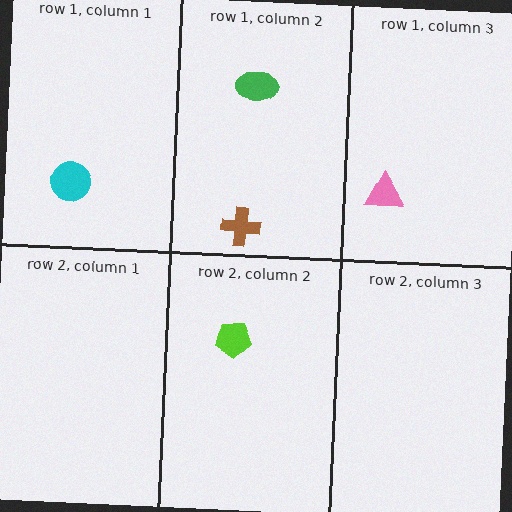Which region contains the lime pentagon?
The row 2, column 2 region.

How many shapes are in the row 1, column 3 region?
1.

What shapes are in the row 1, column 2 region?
The green ellipse, the brown cross.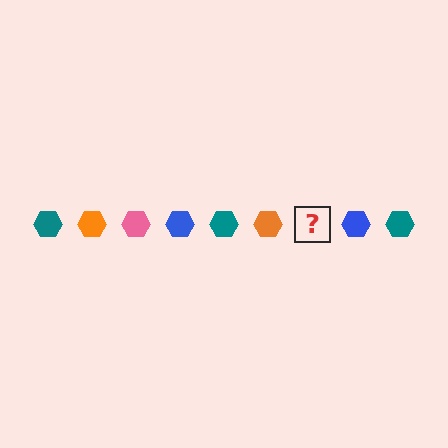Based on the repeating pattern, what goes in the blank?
The blank should be a pink hexagon.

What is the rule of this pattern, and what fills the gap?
The rule is that the pattern cycles through teal, orange, pink, blue hexagons. The gap should be filled with a pink hexagon.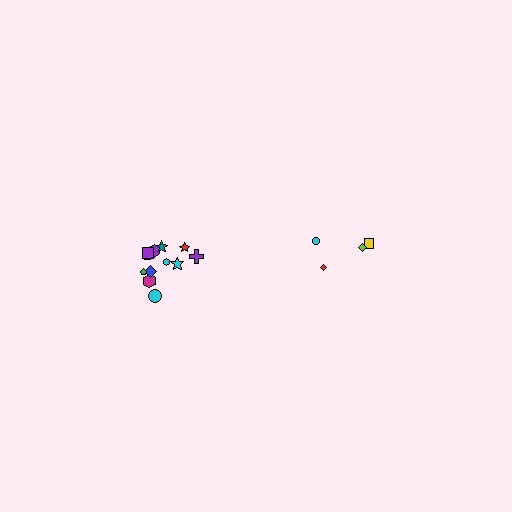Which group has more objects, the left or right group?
The left group.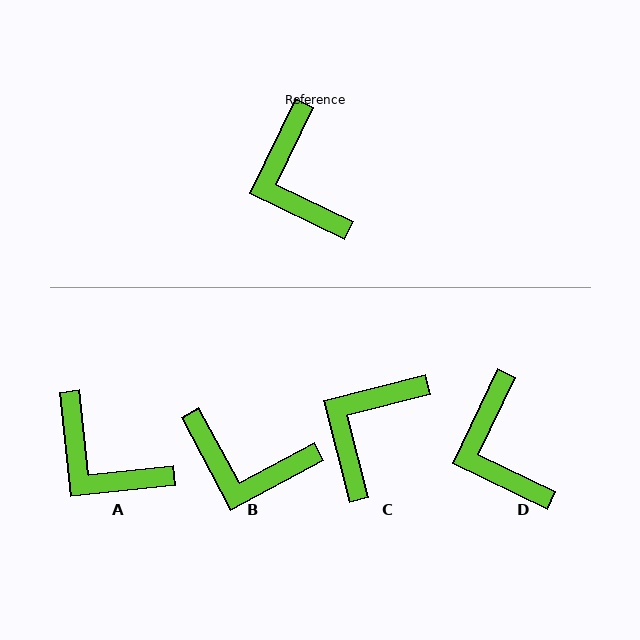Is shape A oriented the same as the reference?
No, it is off by about 32 degrees.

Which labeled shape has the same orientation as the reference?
D.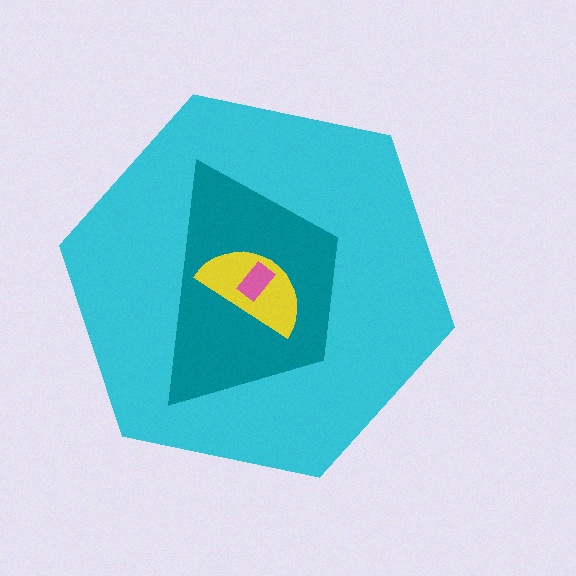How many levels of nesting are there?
4.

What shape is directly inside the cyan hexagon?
The teal trapezoid.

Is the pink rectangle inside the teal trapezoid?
Yes.